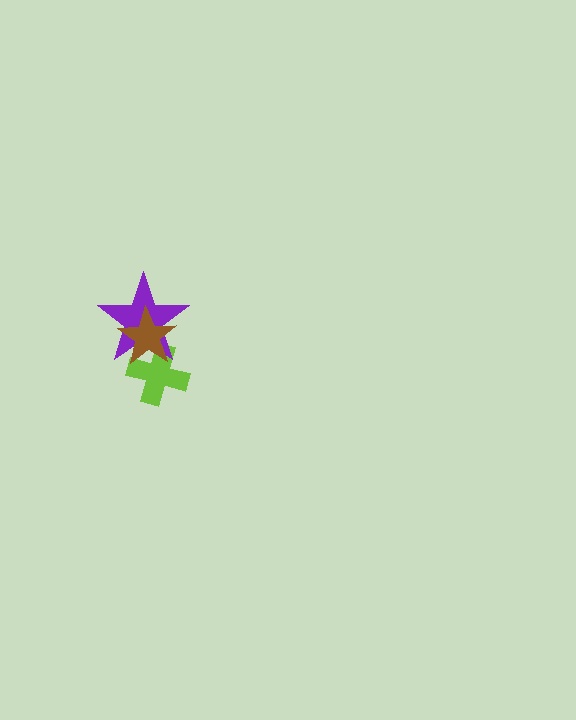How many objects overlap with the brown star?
2 objects overlap with the brown star.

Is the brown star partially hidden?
No, no other shape covers it.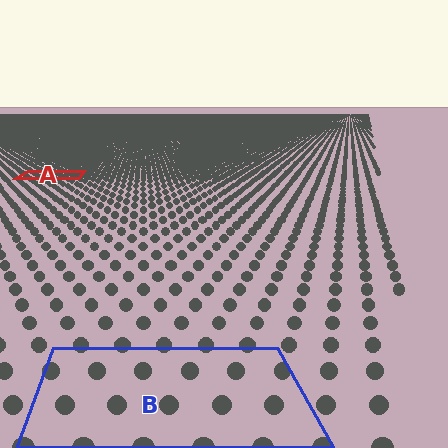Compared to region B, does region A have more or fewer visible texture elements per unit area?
Region A has more texture elements per unit area — they are packed more densely because it is farther away.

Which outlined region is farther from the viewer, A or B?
Region A is farther from the viewer — the texture elements inside it appear smaller and more densely packed.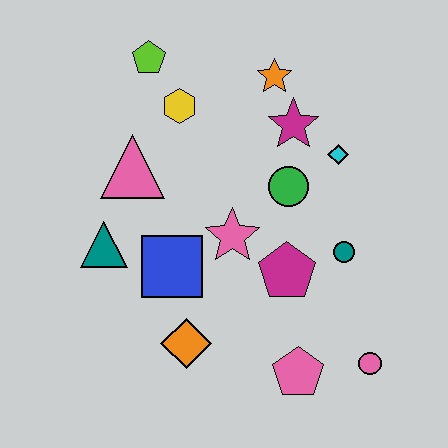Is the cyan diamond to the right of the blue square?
Yes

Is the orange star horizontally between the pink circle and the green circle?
No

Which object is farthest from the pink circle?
The lime pentagon is farthest from the pink circle.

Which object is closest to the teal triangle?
The blue square is closest to the teal triangle.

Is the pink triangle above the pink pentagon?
Yes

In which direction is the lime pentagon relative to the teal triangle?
The lime pentagon is above the teal triangle.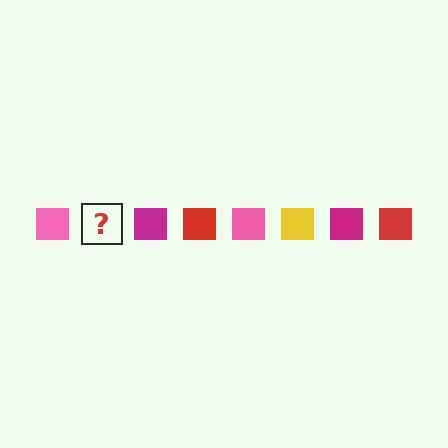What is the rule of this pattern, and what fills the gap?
The rule is that the pattern cycles through pink, yellow, magenta, red squares. The gap should be filled with a yellow square.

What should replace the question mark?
The question mark should be replaced with a yellow square.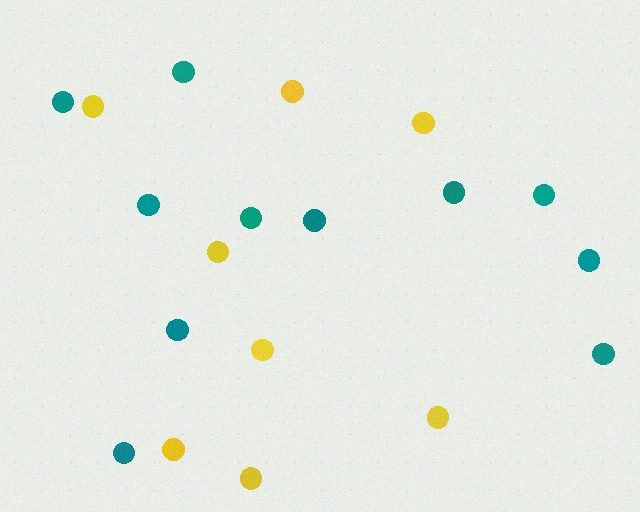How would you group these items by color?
There are 2 groups: one group of teal circles (11) and one group of yellow circles (8).